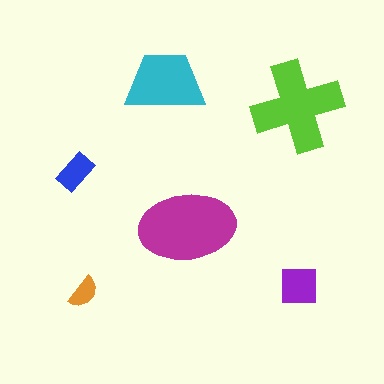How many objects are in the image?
There are 6 objects in the image.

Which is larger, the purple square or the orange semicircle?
The purple square.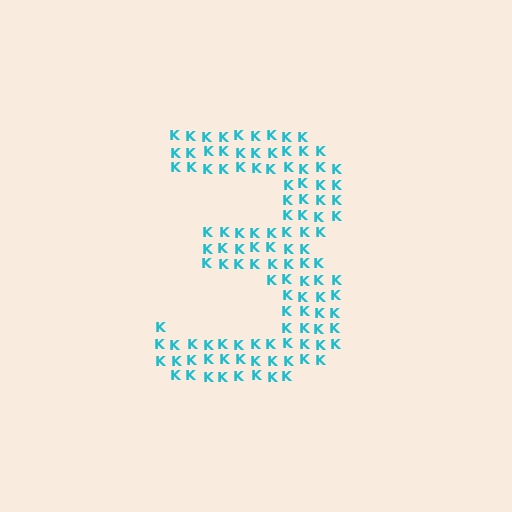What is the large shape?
The large shape is the digit 3.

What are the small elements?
The small elements are letter K's.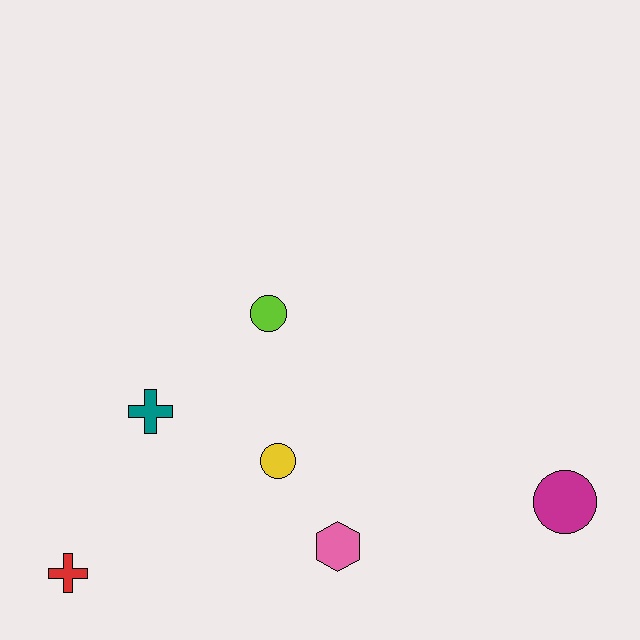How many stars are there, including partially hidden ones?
There are no stars.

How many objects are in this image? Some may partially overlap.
There are 6 objects.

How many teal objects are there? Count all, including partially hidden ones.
There is 1 teal object.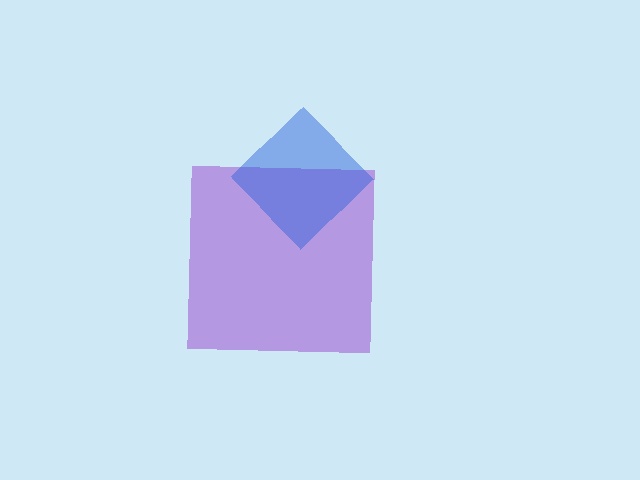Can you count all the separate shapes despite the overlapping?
Yes, there are 2 separate shapes.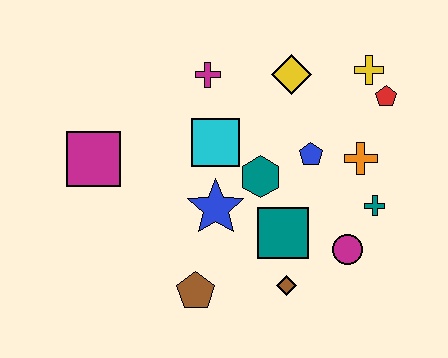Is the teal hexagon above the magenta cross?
No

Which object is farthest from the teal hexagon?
The magenta square is farthest from the teal hexagon.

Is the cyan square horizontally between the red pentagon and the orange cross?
No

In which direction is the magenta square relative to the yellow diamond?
The magenta square is to the left of the yellow diamond.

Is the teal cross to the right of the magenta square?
Yes